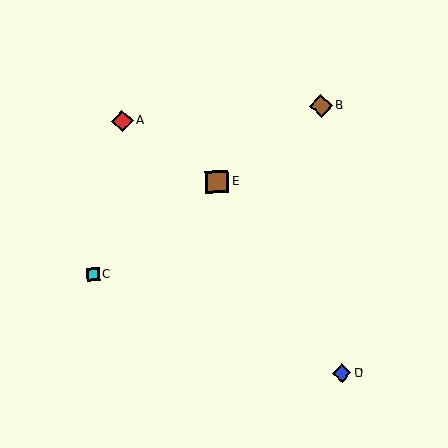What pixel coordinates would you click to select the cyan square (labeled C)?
Click at (93, 275) to select the cyan square C.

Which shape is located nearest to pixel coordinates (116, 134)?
The red diamond (labeled A) at (122, 121) is nearest to that location.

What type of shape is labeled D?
Shape D is a blue diamond.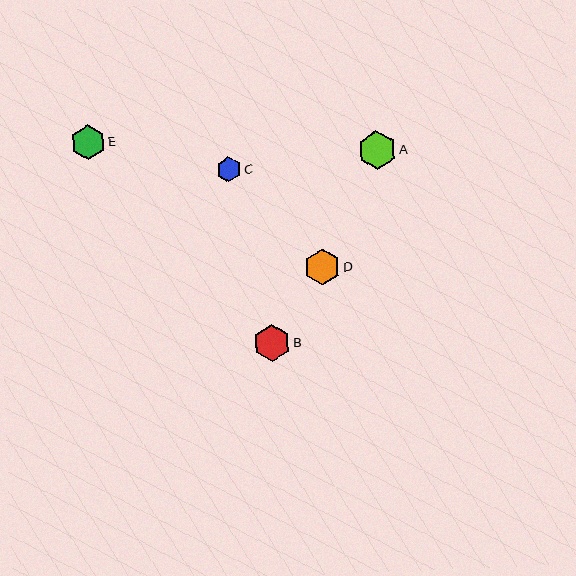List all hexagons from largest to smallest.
From largest to smallest: A, B, D, E, C.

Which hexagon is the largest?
Hexagon A is the largest with a size of approximately 38 pixels.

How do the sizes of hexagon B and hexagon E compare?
Hexagon B and hexagon E are approximately the same size.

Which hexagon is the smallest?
Hexagon C is the smallest with a size of approximately 24 pixels.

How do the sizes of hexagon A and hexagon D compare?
Hexagon A and hexagon D are approximately the same size.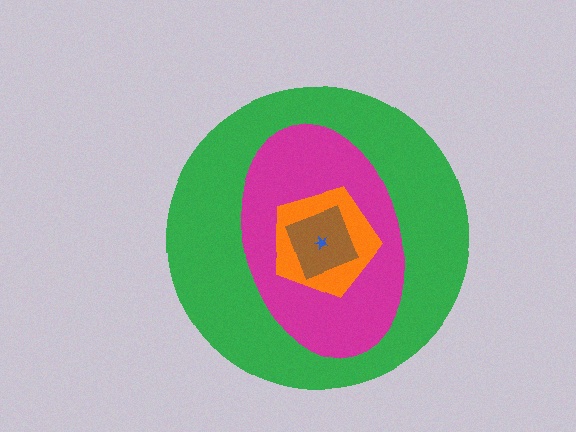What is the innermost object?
The blue star.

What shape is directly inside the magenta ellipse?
The orange pentagon.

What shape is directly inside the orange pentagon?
The brown square.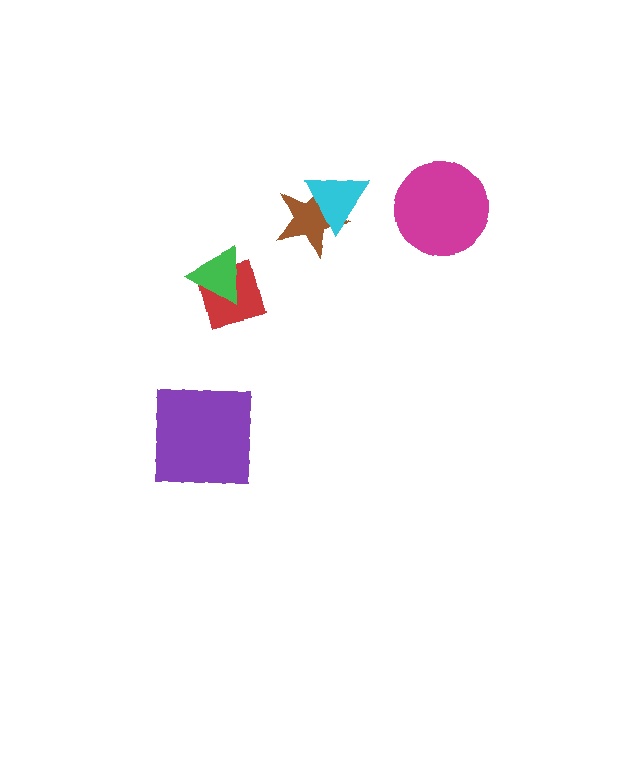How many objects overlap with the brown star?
1 object overlaps with the brown star.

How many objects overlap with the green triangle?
1 object overlaps with the green triangle.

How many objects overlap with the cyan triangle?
1 object overlaps with the cyan triangle.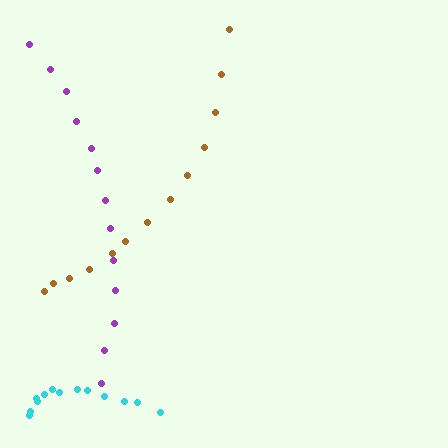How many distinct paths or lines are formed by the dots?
There are 3 distinct paths.